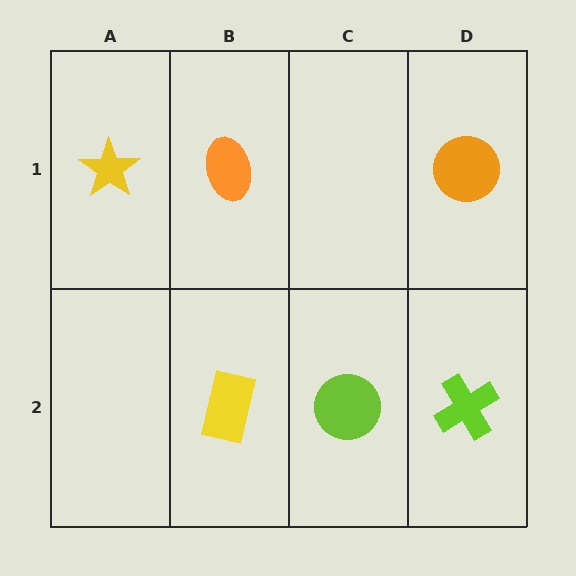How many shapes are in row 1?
3 shapes.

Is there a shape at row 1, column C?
No, that cell is empty.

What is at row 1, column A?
A yellow star.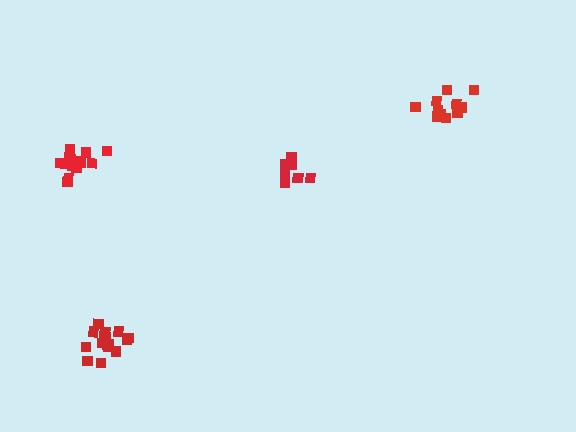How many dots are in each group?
Group 1: 11 dots, Group 2: 9 dots, Group 3: 15 dots, Group 4: 15 dots (50 total).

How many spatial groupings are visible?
There are 4 spatial groupings.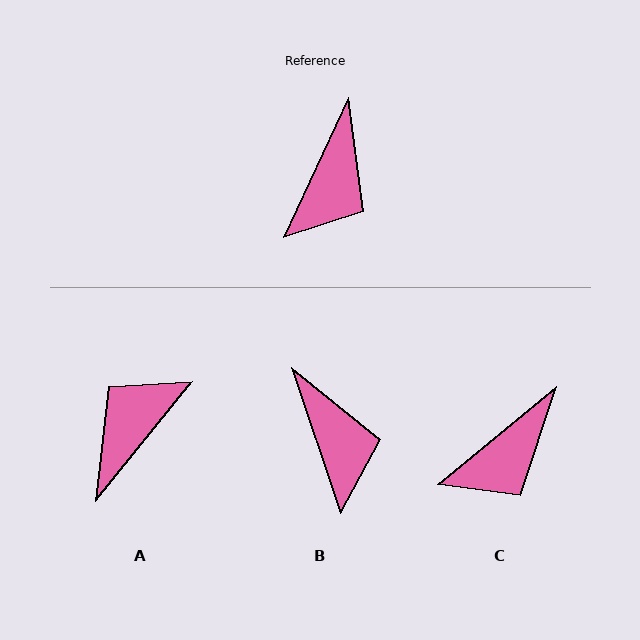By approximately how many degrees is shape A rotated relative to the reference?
Approximately 166 degrees counter-clockwise.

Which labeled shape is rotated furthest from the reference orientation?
A, about 166 degrees away.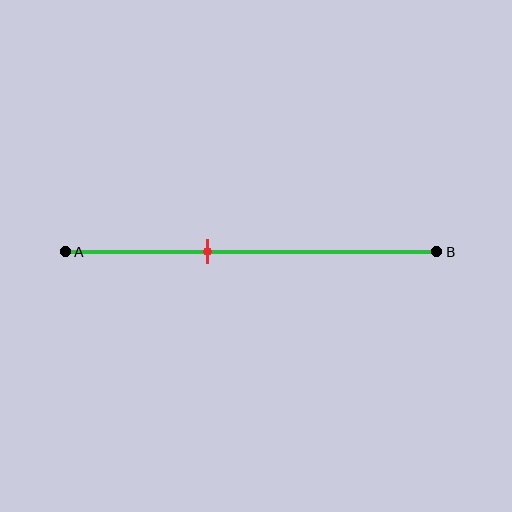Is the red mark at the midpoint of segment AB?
No, the mark is at about 40% from A, not at the 50% midpoint.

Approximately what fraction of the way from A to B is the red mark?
The red mark is approximately 40% of the way from A to B.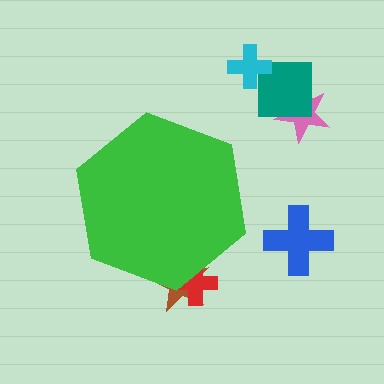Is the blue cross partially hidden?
No, the blue cross is fully visible.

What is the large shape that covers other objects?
A green hexagon.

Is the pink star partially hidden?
No, the pink star is fully visible.